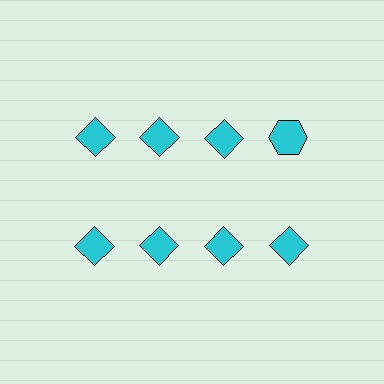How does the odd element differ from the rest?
It has a different shape: hexagon instead of diamond.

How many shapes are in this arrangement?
There are 8 shapes arranged in a grid pattern.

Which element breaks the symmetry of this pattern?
The cyan hexagon in the top row, second from right column breaks the symmetry. All other shapes are cyan diamonds.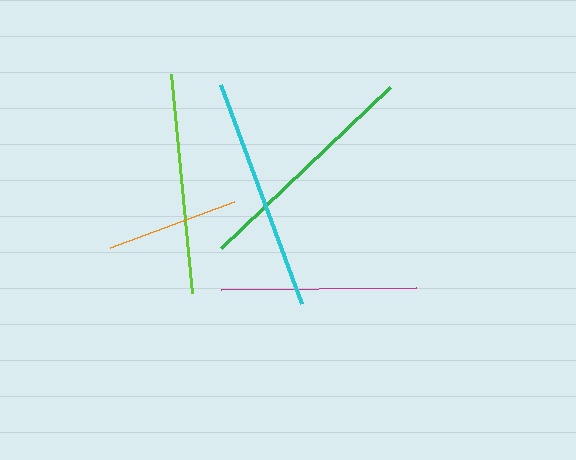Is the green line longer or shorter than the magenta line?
The green line is longer than the magenta line.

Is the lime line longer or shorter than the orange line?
The lime line is longer than the orange line.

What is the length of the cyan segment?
The cyan segment is approximately 233 pixels long.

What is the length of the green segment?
The green segment is approximately 234 pixels long.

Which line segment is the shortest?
The orange line is the shortest at approximately 132 pixels.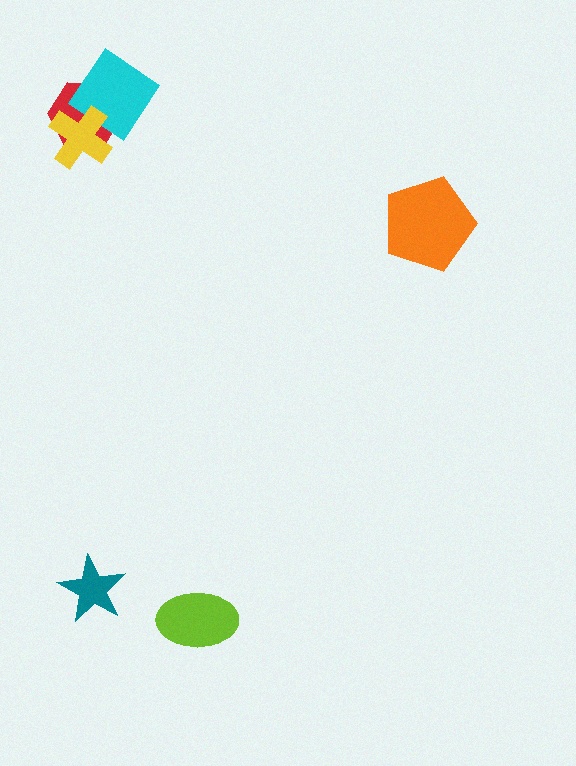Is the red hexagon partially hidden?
Yes, it is partially covered by another shape.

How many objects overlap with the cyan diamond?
2 objects overlap with the cyan diamond.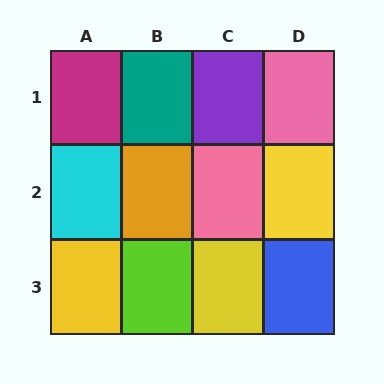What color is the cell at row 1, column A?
Magenta.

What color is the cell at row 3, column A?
Yellow.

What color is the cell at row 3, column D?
Blue.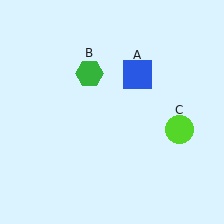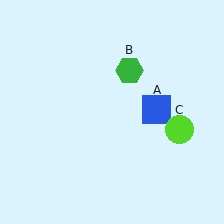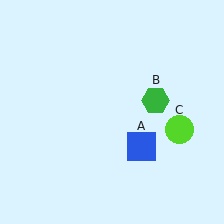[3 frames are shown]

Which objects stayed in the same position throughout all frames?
Lime circle (object C) remained stationary.